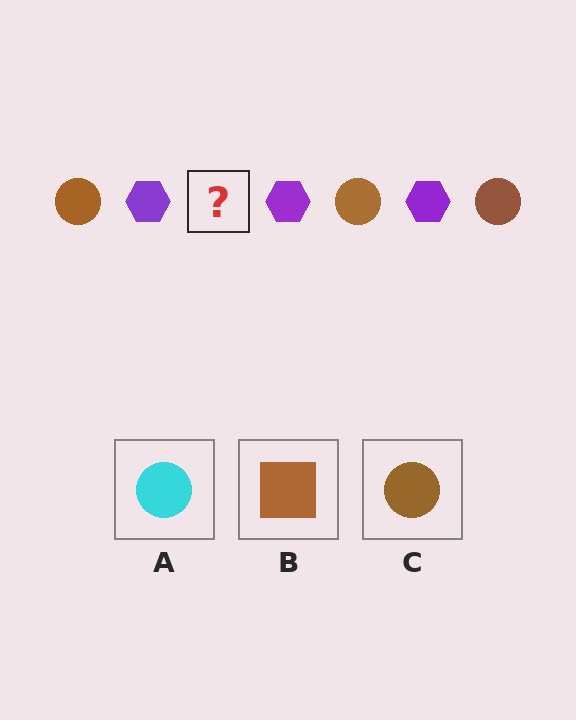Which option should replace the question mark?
Option C.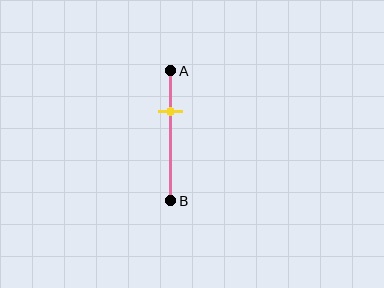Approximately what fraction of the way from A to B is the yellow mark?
The yellow mark is approximately 30% of the way from A to B.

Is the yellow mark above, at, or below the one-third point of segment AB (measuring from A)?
The yellow mark is approximately at the one-third point of segment AB.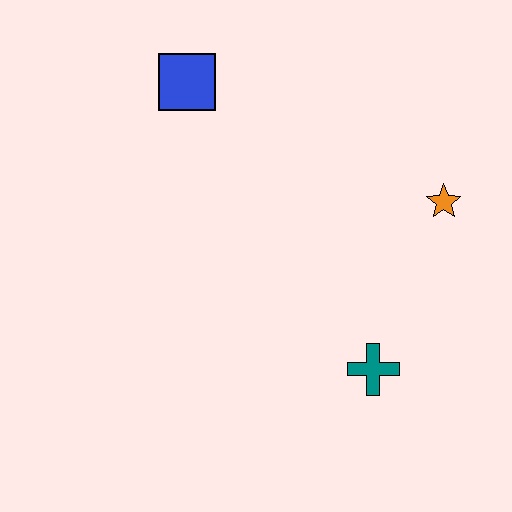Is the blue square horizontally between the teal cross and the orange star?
No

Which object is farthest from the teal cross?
The blue square is farthest from the teal cross.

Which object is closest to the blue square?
The orange star is closest to the blue square.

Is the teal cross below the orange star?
Yes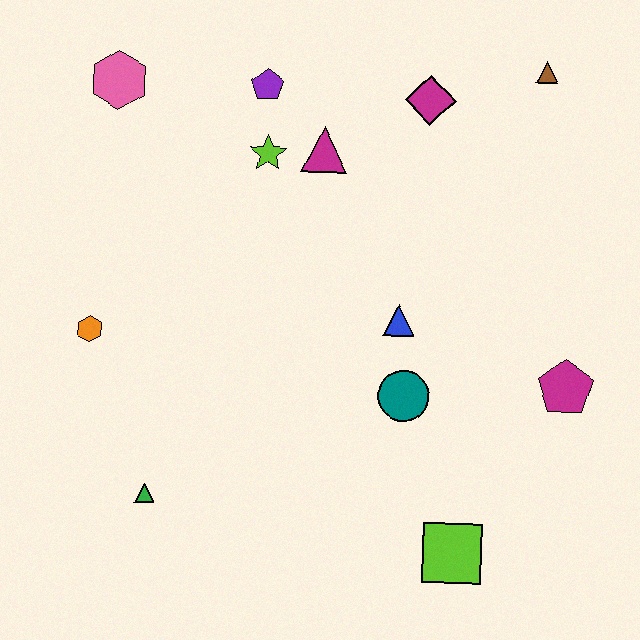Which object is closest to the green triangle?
The orange hexagon is closest to the green triangle.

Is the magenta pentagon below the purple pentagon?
Yes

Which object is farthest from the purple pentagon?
The lime square is farthest from the purple pentagon.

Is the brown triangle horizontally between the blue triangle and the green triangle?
No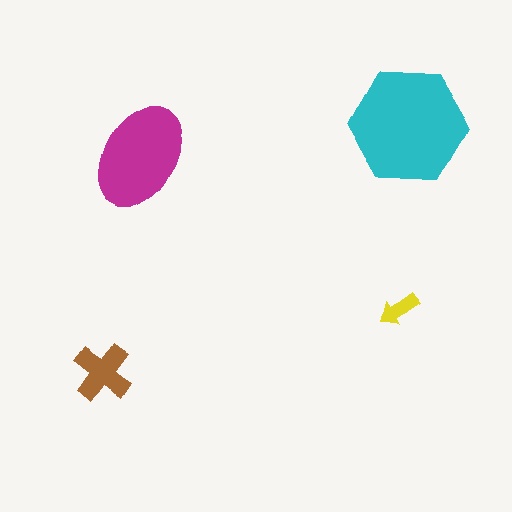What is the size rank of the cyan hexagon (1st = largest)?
1st.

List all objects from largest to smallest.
The cyan hexagon, the magenta ellipse, the brown cross, the yellow arrow.